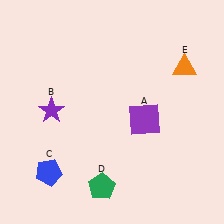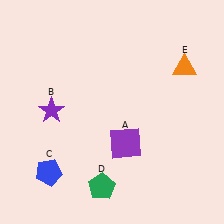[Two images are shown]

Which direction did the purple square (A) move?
The purple square (A) moved down.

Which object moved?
The purple square (A) moved down.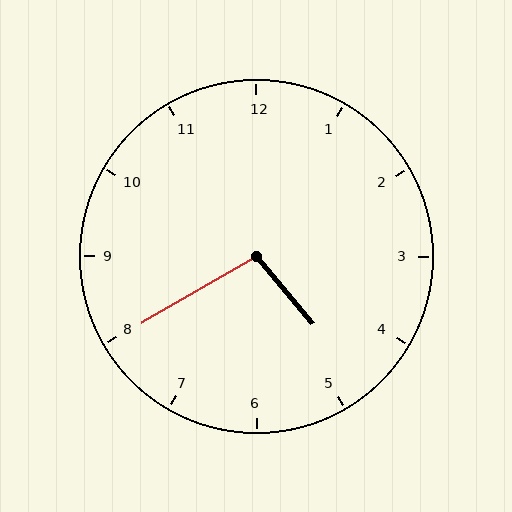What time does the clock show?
4:40.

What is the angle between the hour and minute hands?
Approximately 100 degrees.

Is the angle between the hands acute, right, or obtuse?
It is obtuse.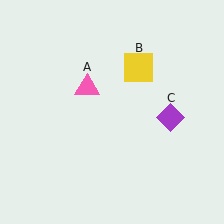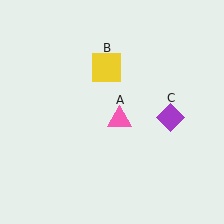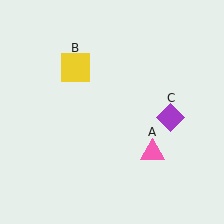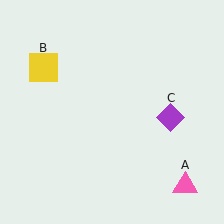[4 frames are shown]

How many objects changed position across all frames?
2 objects changed position: pink triangle (object A), yellow square (object B).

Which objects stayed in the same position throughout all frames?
Purple diamond (object C) remained stationary.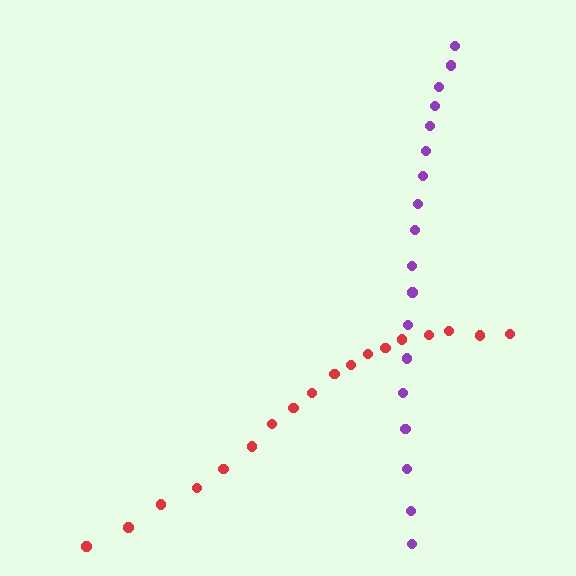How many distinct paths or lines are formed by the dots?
There are 2 distinct paths.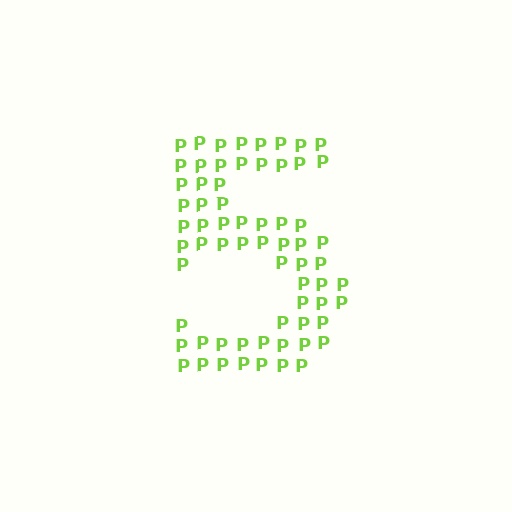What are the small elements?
The small elements are letter P's.